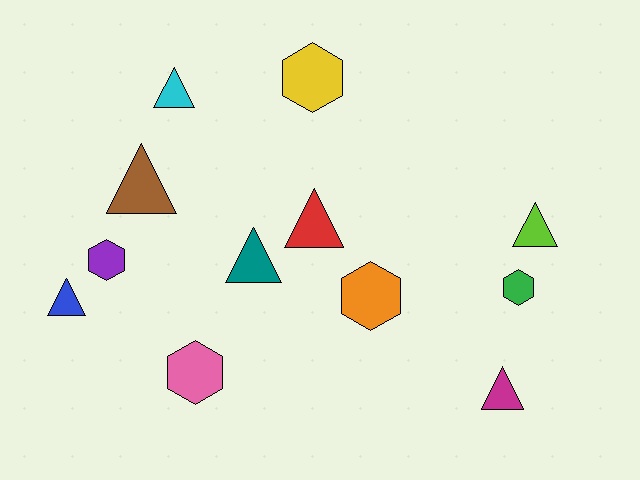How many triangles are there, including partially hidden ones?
There are 7 triangles.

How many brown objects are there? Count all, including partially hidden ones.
There is 1 brown object.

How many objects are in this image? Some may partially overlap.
There are 12 objects.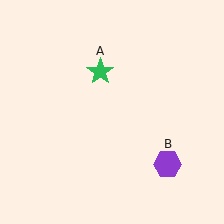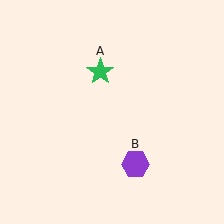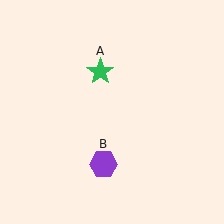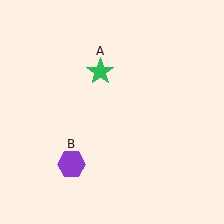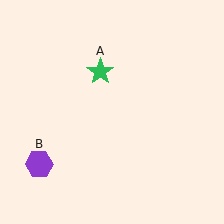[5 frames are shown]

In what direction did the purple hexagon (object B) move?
The purple hexagon (object B) moved left.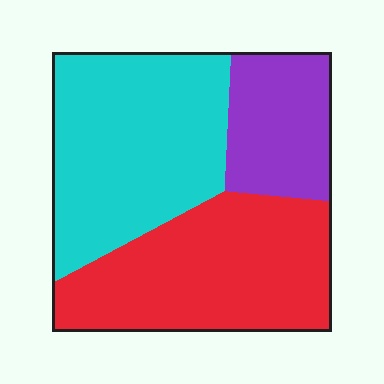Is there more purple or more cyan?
Cyan.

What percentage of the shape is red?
Red takes up between a third and a half of the shape.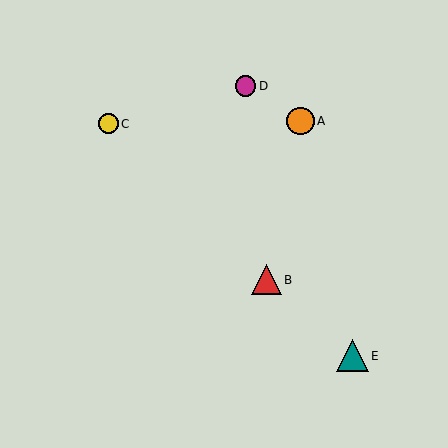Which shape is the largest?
The teal triangle (labeled E) is the largest.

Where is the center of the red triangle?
The center of the red triangle is at (266, 280).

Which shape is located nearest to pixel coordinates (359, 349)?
The teal triangle (labeled E) at (352, 356) is nearest to that location.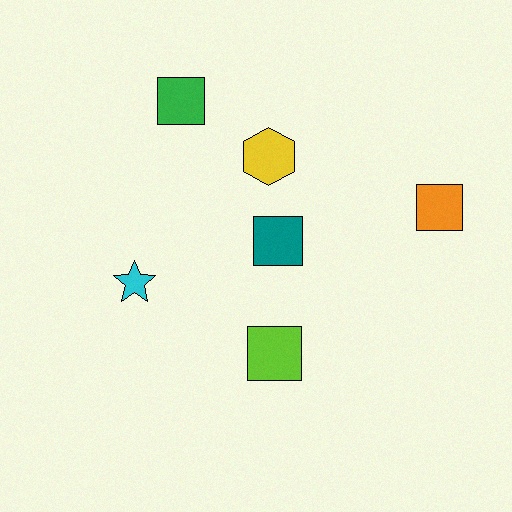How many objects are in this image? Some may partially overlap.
There are 6 objects.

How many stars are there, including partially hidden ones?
There is 1 star.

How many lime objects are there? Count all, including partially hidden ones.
There is 1 lime object.